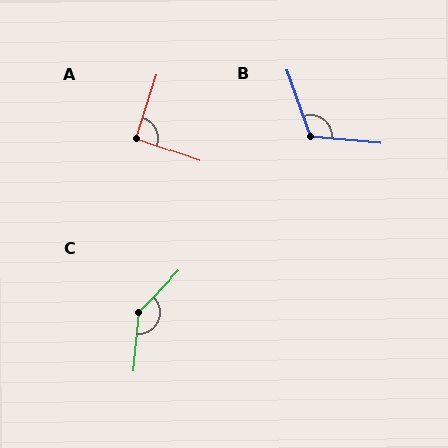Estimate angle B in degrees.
Approximately 115 degrees.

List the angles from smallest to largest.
A (91°), B (115°), C (141°).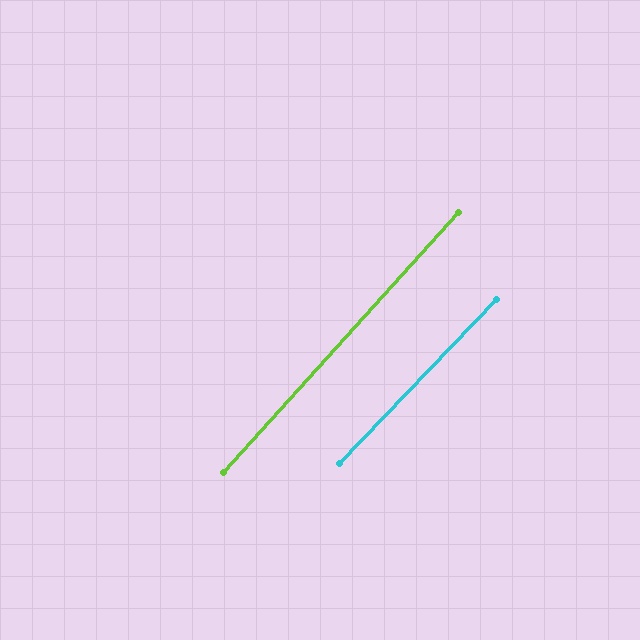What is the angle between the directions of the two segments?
Approximately 2 degrees.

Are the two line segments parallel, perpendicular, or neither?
Parallel — their directions differ by only 1.9°.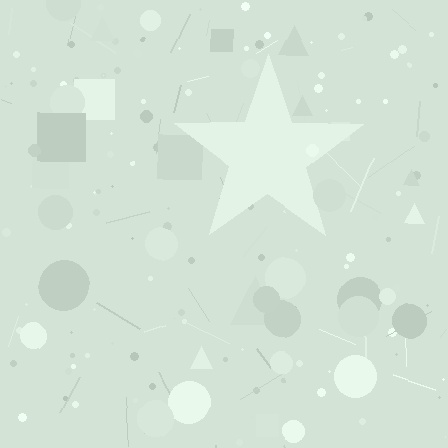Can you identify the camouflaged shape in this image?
The camouflaged shape is a star.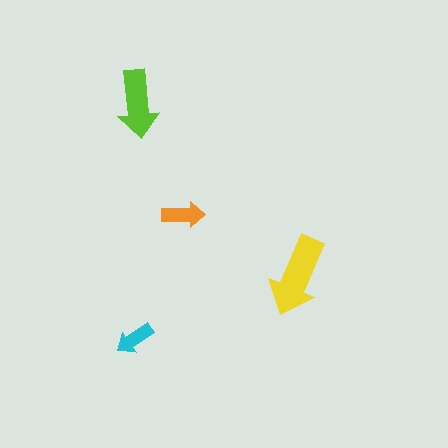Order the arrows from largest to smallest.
the yellow one, the lime one, the orange one, the cyan one.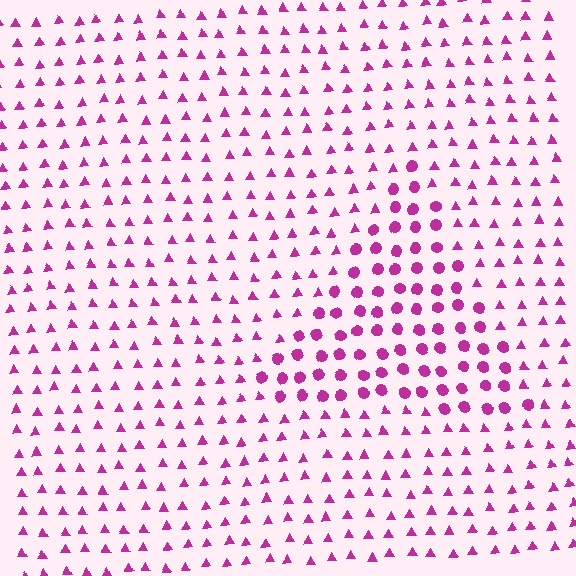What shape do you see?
I see a triangle.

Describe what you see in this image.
The image is filled with small magenta elements arranged in a uniform grid. A triangle-shaped region contains circles, while the surrounding area contains triangles. The boundary is defined purely by the change in element shape.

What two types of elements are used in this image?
The image uses circles inside the triangle region and triangles outside it.